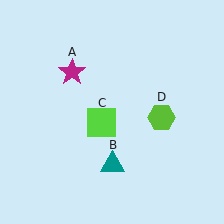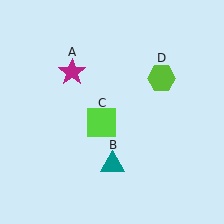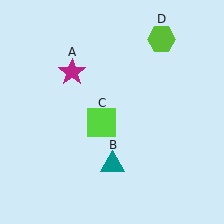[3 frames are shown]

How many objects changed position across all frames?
1 object changed position: lime hexagon (object D).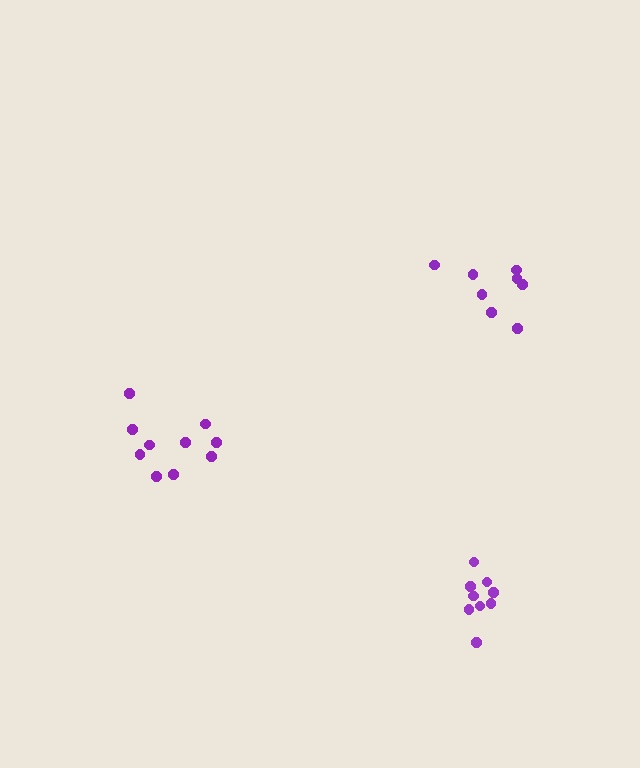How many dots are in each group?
Group 1: 8 dots, Group 2: 10 dots, Group 3: 9 dots (27 total).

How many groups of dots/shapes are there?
There are 3 groups.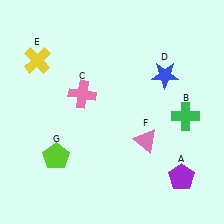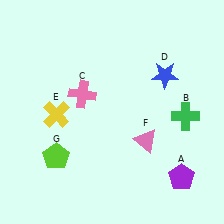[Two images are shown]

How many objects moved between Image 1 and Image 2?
1 object moved between the two images.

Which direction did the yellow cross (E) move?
The yellow cross (E) moved down.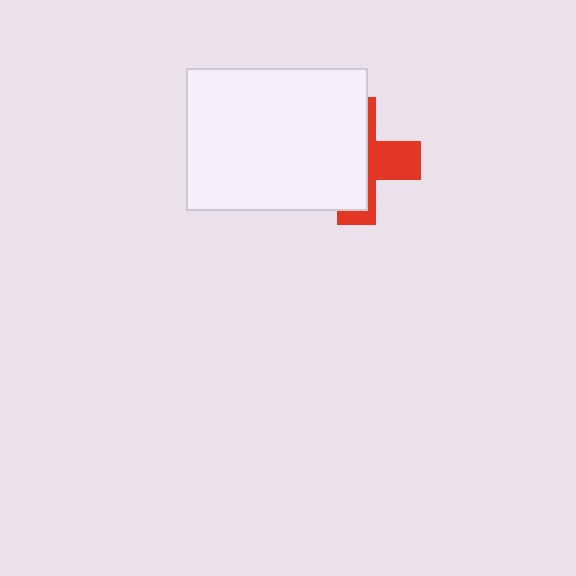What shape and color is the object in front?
The object in front is a white rectangle.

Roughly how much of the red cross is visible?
A small part of it is visible (roughly 39%).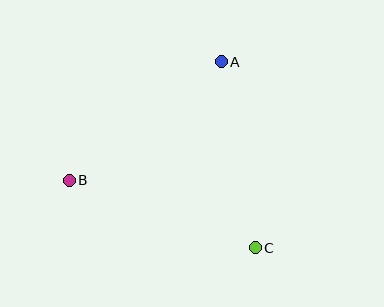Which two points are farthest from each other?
Points B and C are farthest from each other.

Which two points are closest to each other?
Points A and C are closest to each other.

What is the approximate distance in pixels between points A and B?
The distance between A and B is approximately 193 pixels.